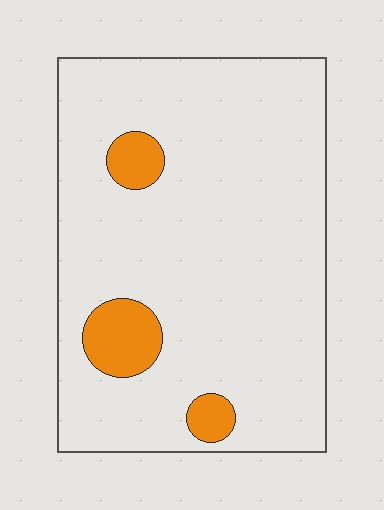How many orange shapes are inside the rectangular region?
3.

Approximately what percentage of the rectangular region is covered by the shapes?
Approximately 10%.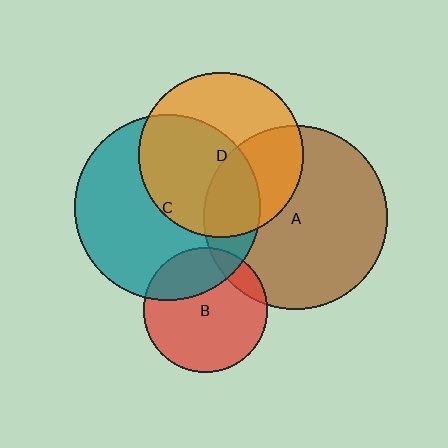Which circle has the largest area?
Circle C (teal).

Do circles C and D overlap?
Yes.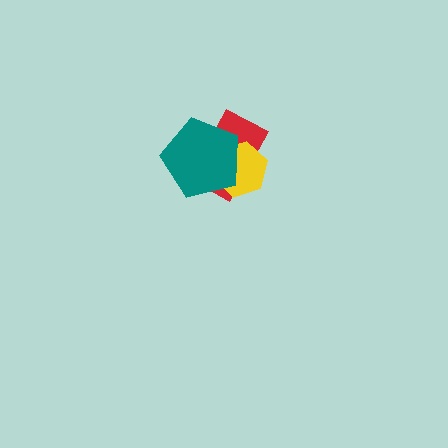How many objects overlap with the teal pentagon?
2 objects overlap with the teal pentagon.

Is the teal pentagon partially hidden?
No, no other shape covers it.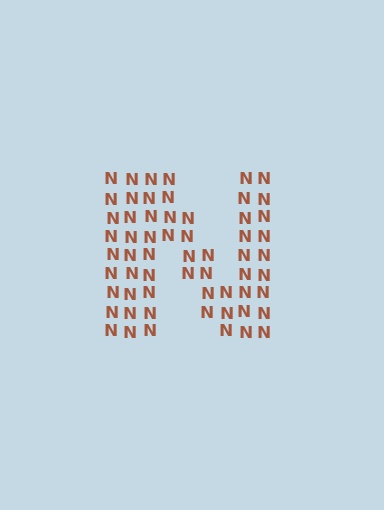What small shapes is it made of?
It is made of small letter N's.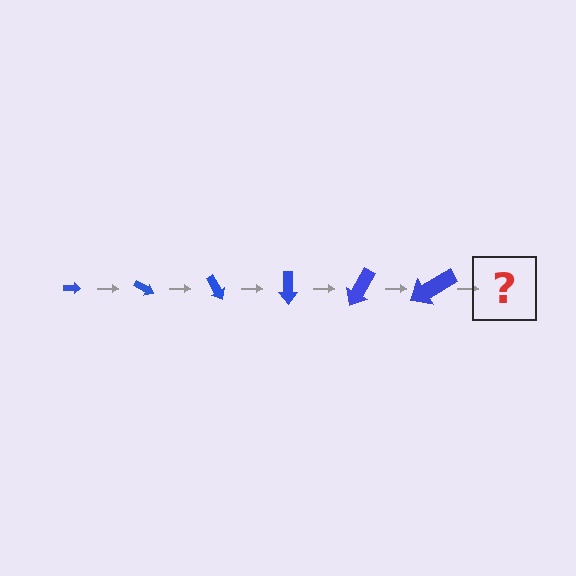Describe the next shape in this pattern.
It should be an arrow, larger than the previous one and rotated 180 degrees from the start.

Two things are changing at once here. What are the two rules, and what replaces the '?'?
The two rules are that the arrow grows larger each step and it rotates 30 degrees each step. The '?' should be an arrow, larger than the previous one and rotated 180 degrees from the start.